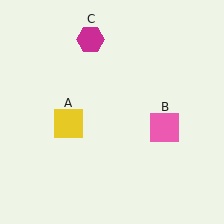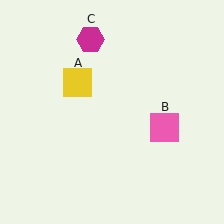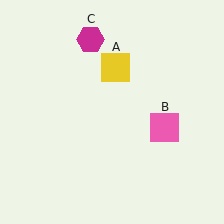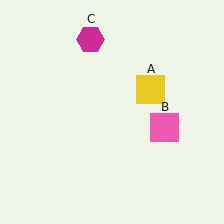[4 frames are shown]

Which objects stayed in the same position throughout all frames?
Pink square (object B) and magenta hexagon (object C) remained stationary.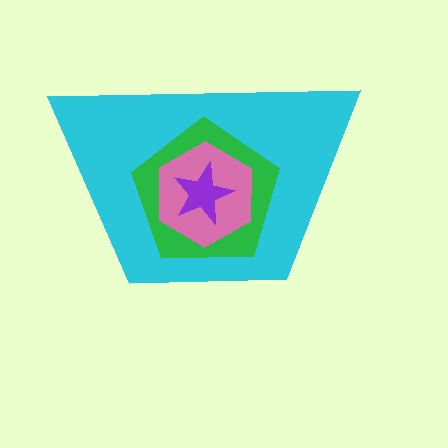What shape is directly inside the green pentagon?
The pink hexagon.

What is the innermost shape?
The purple star.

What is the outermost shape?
The cyan trapezoid.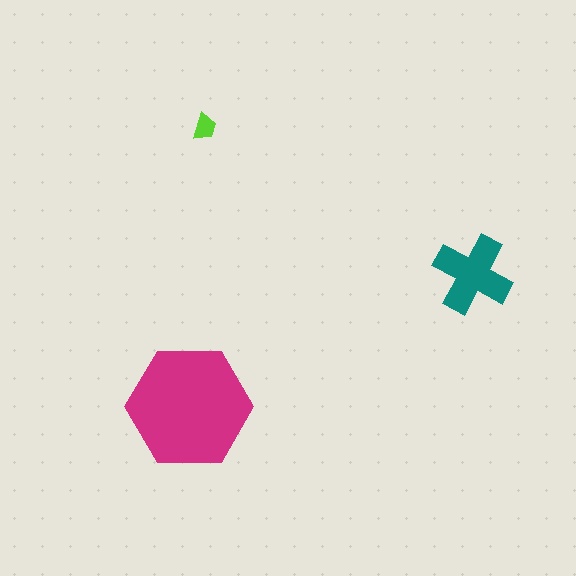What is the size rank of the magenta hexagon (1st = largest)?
1st.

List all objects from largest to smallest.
The magenta hexagon, the teal cross, the lime trapezoid.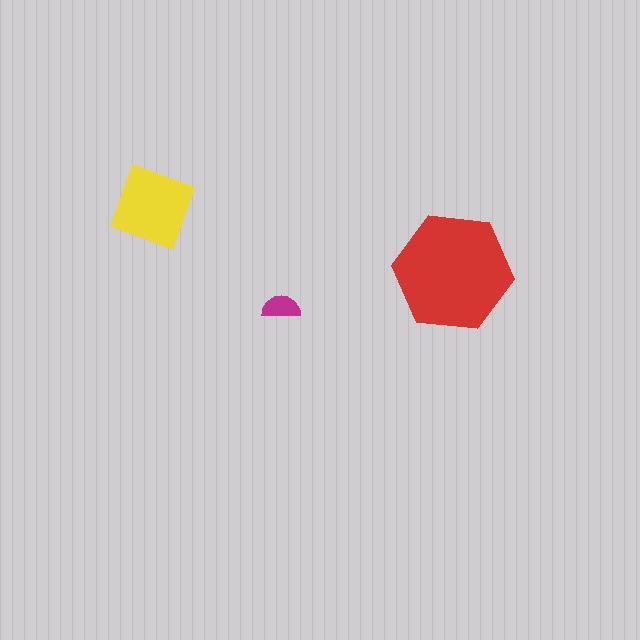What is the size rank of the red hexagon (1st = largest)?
1st.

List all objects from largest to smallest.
The red hexagon, the yellow square, the magenta semicircle.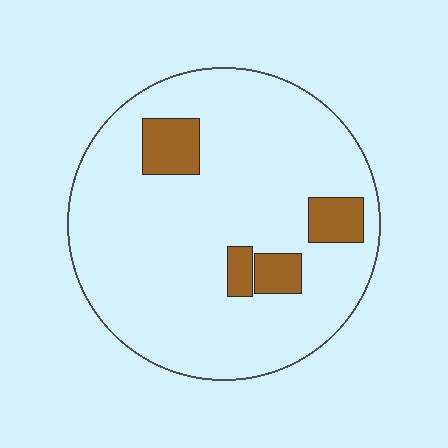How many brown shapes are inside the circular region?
4.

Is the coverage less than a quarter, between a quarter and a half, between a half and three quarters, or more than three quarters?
Less than a quarter.